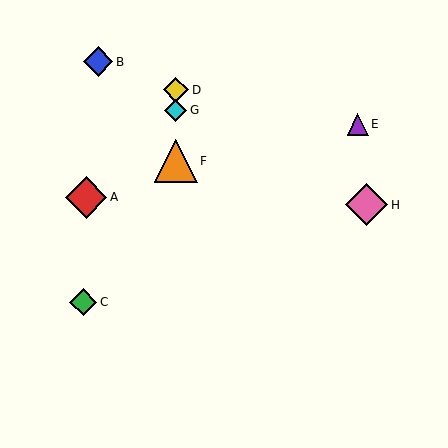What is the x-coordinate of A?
Object A is at x≈86.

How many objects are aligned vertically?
3 objects (D, F, G) are aligned vertically.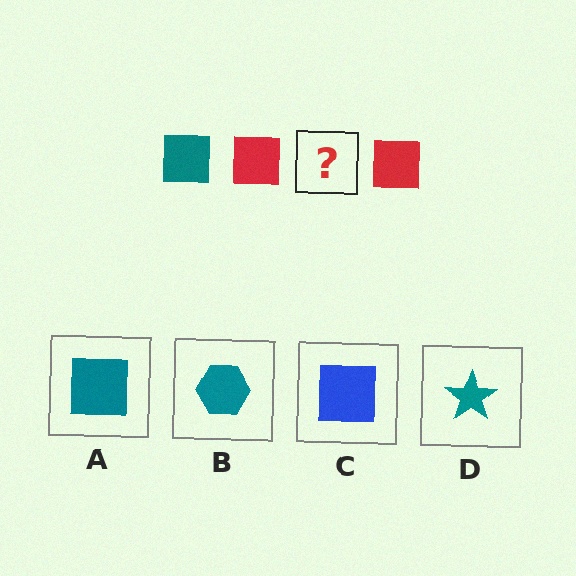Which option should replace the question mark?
Option A.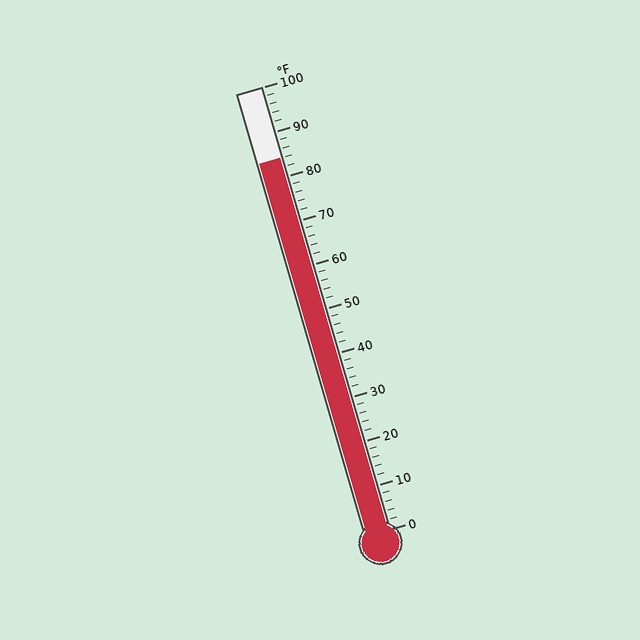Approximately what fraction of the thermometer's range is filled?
The thermometer is filled to approximately 85% of its range.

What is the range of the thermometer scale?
The thermometer scale ranges from 0°F to 100°F.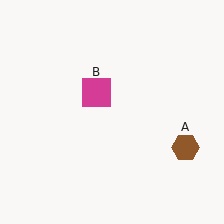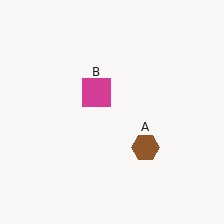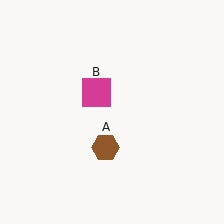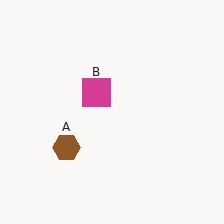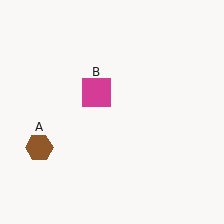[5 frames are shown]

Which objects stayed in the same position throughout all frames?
Magenta square (object B) remained stationary.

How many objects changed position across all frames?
1 object changed position: brown hexagon (object A).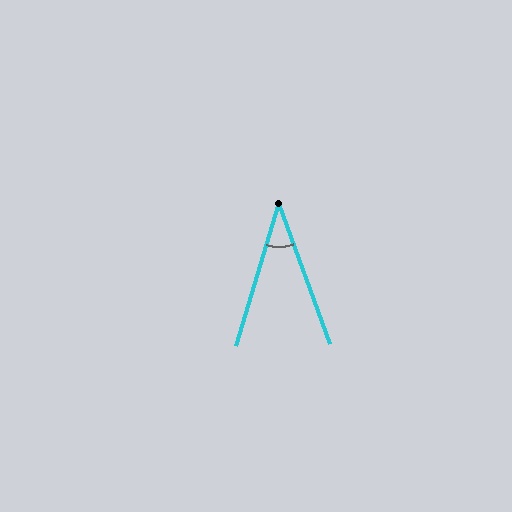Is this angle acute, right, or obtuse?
It is acute.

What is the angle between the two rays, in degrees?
Approximately 37 degrees.